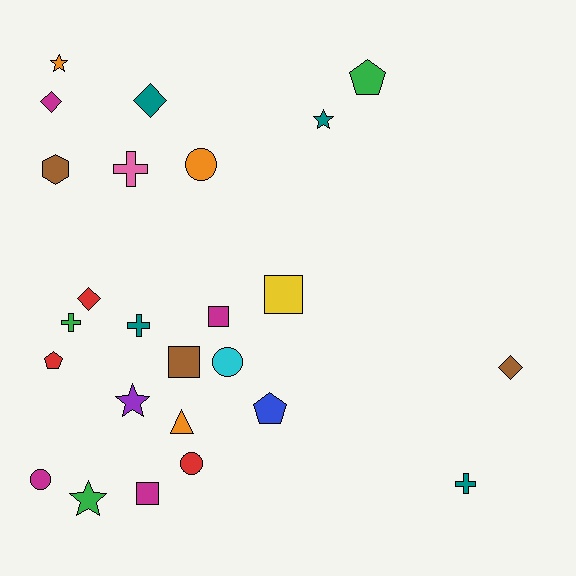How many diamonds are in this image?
There are 4 diamonds.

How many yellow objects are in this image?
There is 1 yellow object.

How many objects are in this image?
There are 25 objects.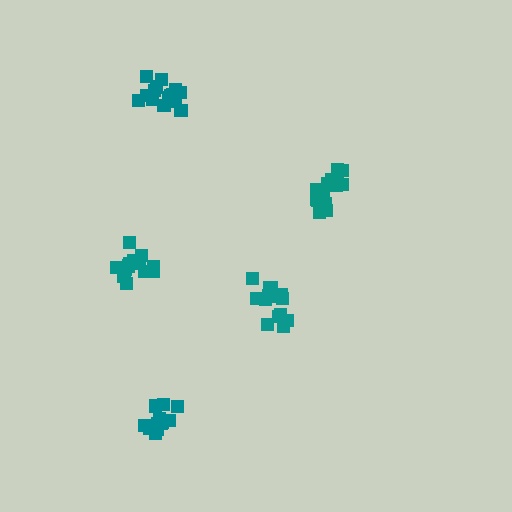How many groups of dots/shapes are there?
There are 5 groups.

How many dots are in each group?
Group 1: 17 dots, Group 2: 14 dots, Group 3: 17 dots, Group 4: 15 dots, Group 5: 14 dots (77 total).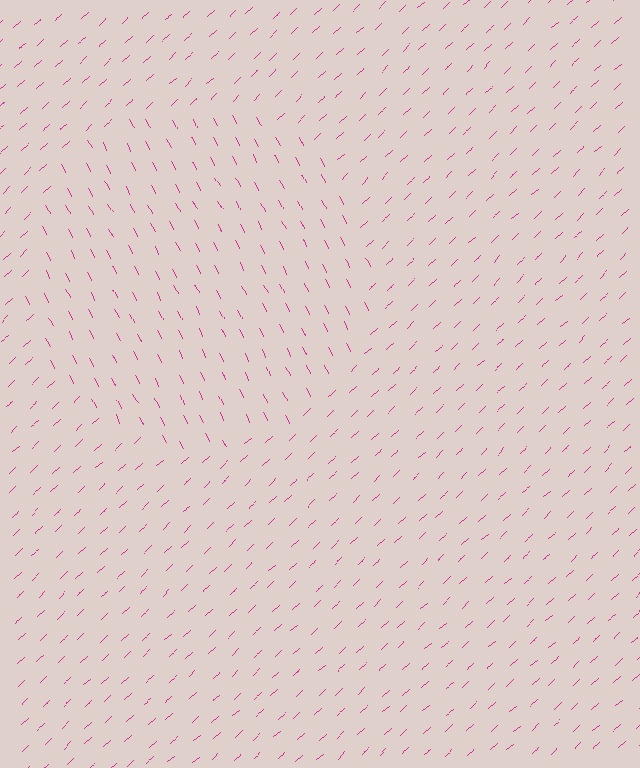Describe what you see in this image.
The image is filled with small magenta line segments. A circle region in the image has lines oriented differently from the surrounding lines, creating a visible texture boundary.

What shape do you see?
I see a circle.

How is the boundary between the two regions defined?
The boundary is defined purely by a change in line orientation (approximately 74 degrees difference). All lines are the same color and thickness.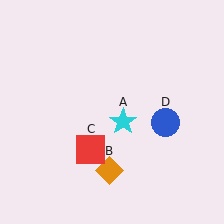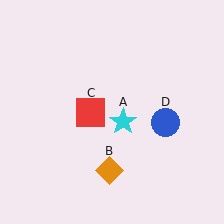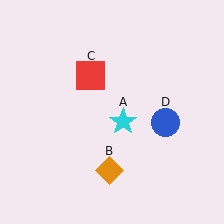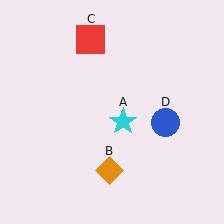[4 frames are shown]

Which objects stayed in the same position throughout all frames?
Cyan star (object A) and orange diamond (object B) and blue circle (object D) remained stationary.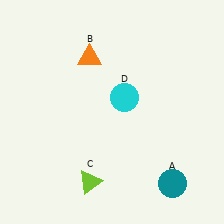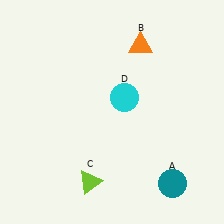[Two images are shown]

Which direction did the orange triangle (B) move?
The orange triangle (B) moved right.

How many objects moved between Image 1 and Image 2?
1 object moved between the two images.